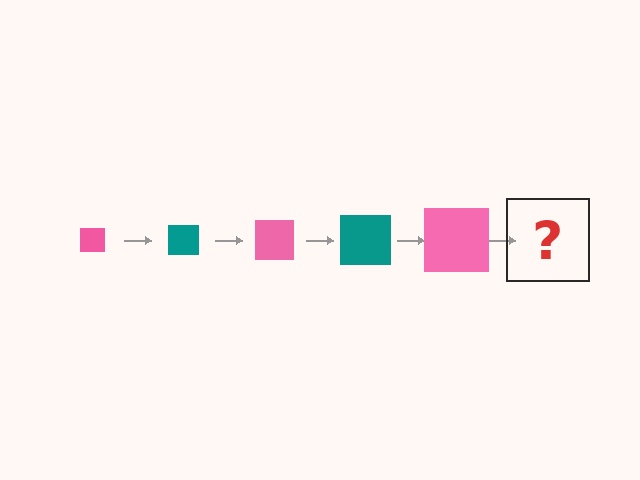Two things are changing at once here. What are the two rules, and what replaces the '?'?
The two rules are that the square grows larger each step and the color cycles through pink and teal. The '?' should be a teal square, larger than the previous one.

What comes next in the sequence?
The next element should be a teal square, larger than the previous one.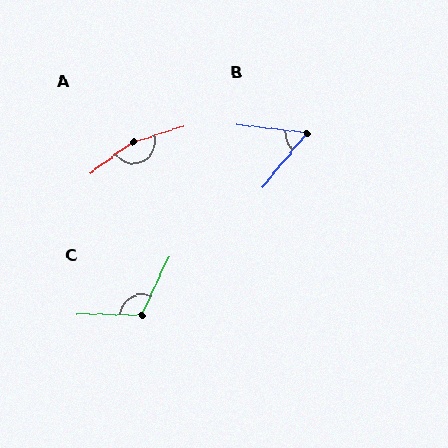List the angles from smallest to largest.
B (58°), C (114°), A (161°).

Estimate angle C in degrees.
Approximately 114 degrees.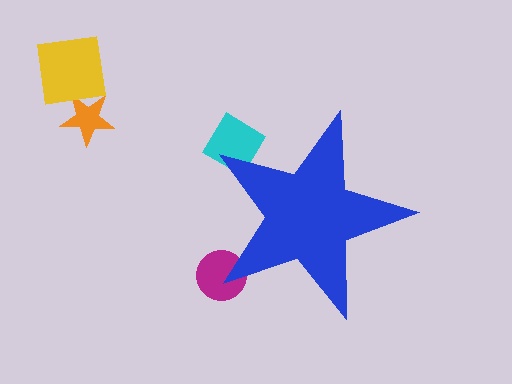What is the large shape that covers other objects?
A blue star.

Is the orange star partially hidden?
No, the orange star is fully visible.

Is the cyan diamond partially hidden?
Yes, the cyan diamond is partially hidden behind the blue star.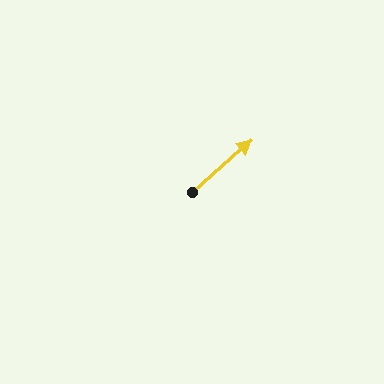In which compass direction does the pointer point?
Northeast.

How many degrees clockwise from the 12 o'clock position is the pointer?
Approximately 49 degrees.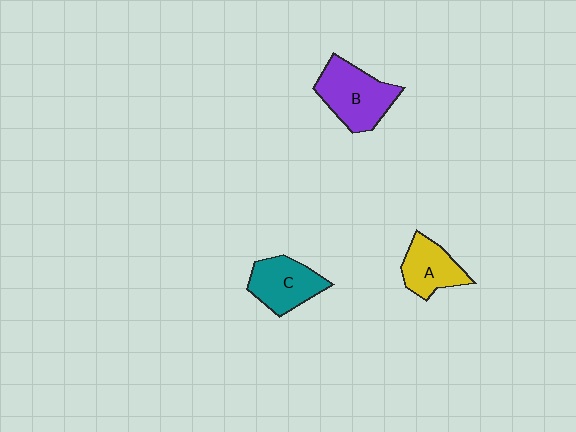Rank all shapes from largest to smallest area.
From largest to smallest: B (purple), C (teal), A (yellow).